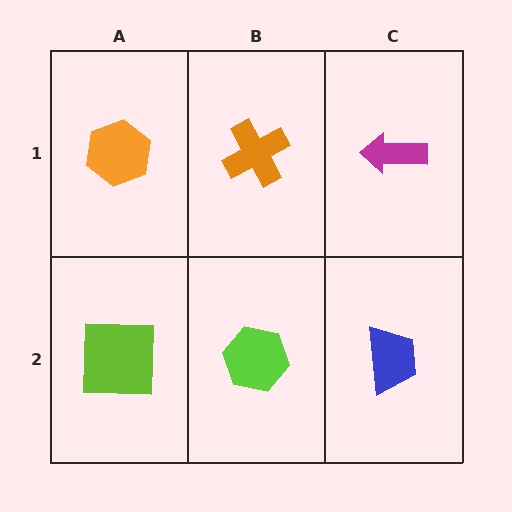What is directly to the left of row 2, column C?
A lime hexagon.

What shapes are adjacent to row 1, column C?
A blue trapezoid (row 2, column C), an orange cross (row 1, column B).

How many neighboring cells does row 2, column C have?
2.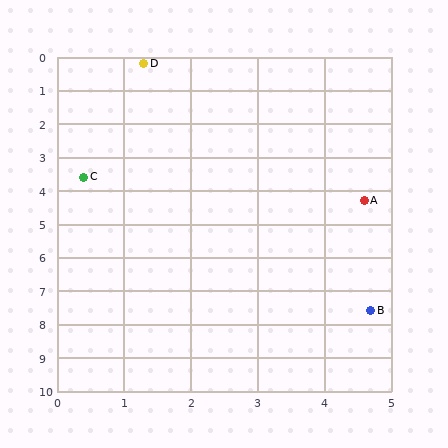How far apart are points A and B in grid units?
Points A and B are about 3.3 grid units apart.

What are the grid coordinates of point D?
Point D is at approximately (1.3, 0.2).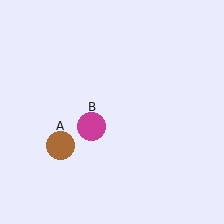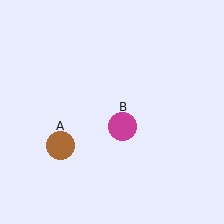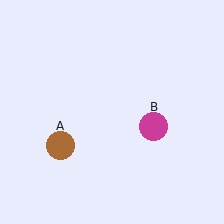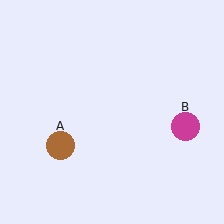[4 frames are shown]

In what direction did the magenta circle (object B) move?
The magenta circle (object B) moved right.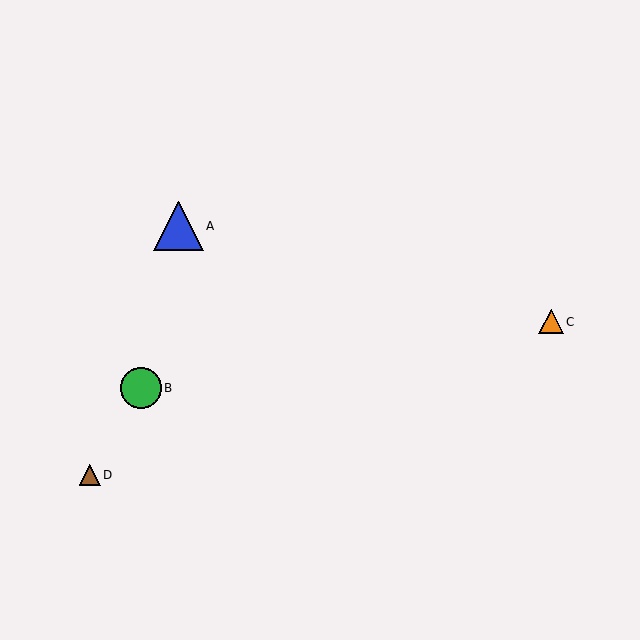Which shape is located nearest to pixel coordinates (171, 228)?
The blue triangle (labeled A) at (179, 226) is nearest to that location.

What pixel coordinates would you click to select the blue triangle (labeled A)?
Click at (179, 226) to select the blue triangle A.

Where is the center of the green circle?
The center of the green circle is at (141, 388).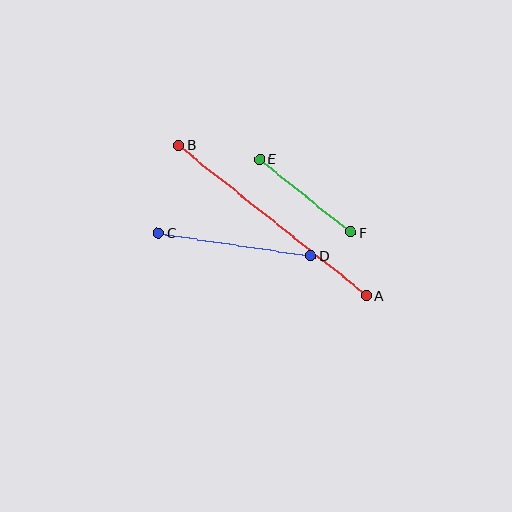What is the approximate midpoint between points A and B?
The midpoint is at approximately (272, 220) pixels.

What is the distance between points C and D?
The distance is approximately 155 pixels.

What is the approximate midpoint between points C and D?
The midpoint is at approximately (235, 244) pixels.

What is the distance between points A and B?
The distance is approximately 240 pixels.